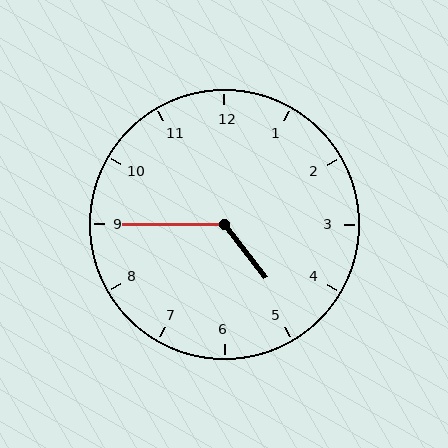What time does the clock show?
4:45.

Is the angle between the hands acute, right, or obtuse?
It is obtuse.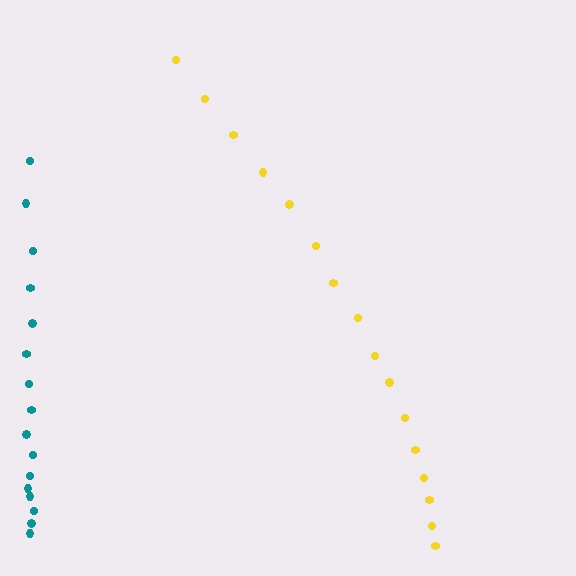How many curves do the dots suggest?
There are 2 distinct paths.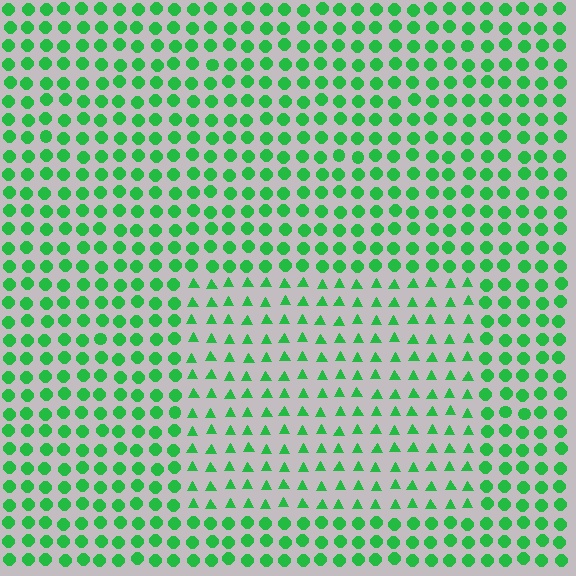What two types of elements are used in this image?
The image uses triangles inside the rectangle region and circles outside it.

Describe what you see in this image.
The image is filled with small green elements arranged in a uniform grid. A rectangle-shaped region contains triangles, while the surrounding area contains circles. The boundary is defined purely by the change in element shape.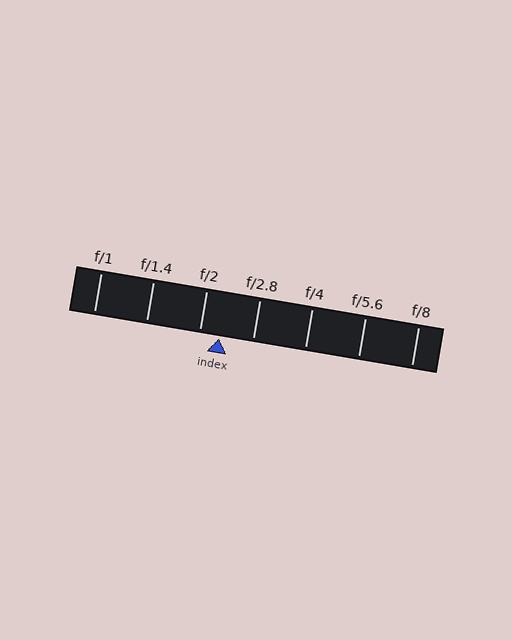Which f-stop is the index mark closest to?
The index mark is closest to f/2.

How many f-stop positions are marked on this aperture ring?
There are 7 f-stop positions marked.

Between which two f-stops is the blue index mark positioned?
The index mark is between f/2 and f/2.8.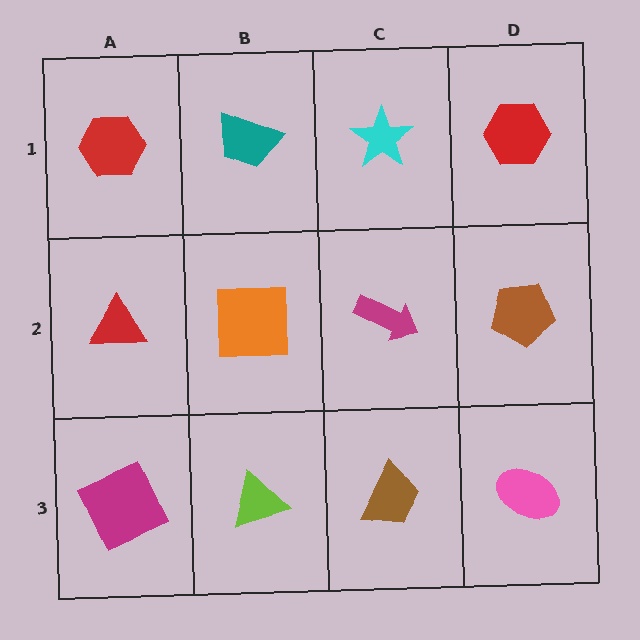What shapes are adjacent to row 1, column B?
An orange square (row 2, column B), a red hexagon (row 1, column A), a cyan star (row 1, column C).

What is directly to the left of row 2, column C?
An orange square.